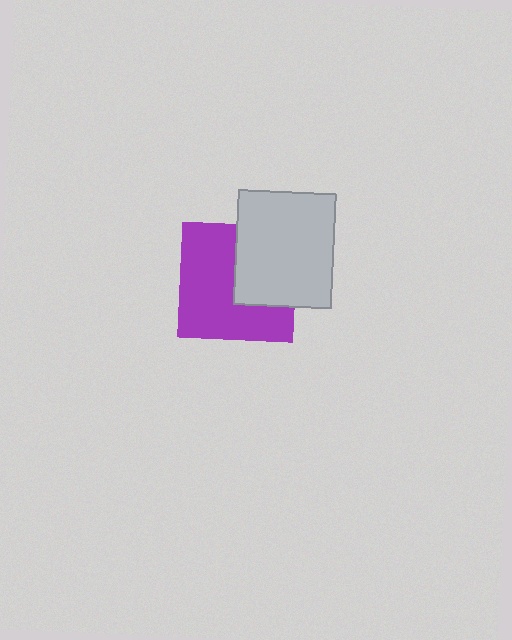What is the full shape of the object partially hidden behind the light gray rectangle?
The partially hidden object is a purple square.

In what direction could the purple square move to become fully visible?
The purple square could move left. That would shift it out from behind the light gray rectangle entirely.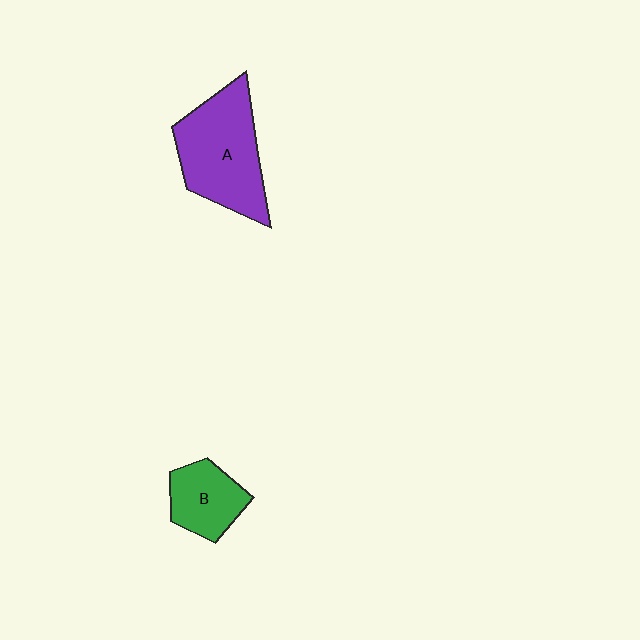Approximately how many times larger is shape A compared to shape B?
Approximately 1.9 times.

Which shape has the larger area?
Shape A (purple).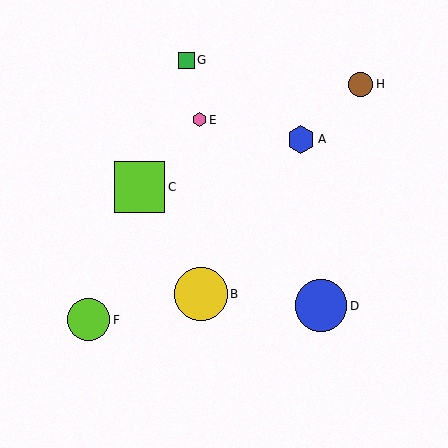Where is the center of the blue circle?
The center of the blue circle is at (321, 306).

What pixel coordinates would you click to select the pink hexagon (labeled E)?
Click at (199, 120) to select the pink hexagon E.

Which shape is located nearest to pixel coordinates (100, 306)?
The lime circle (labeled F) at (88, 320) is nearest to that location.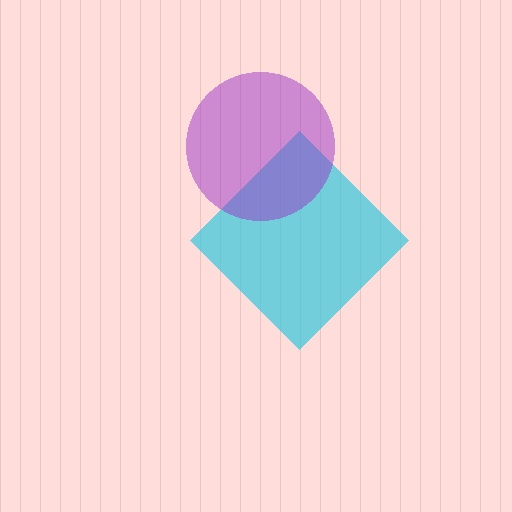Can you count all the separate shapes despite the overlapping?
Yes, there are 2 separate shapes.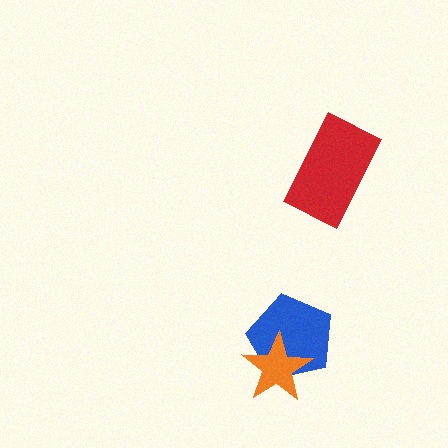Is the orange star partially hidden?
No, no other shape covers it.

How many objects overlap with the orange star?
1 object overlaps with the orange star.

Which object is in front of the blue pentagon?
The orange star is in front of the blue pentagon.